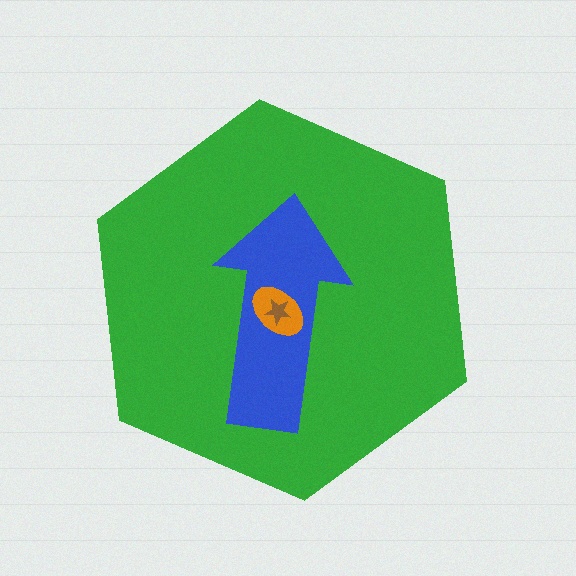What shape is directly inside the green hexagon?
The blue arrow.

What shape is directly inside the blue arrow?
The orange ellipse.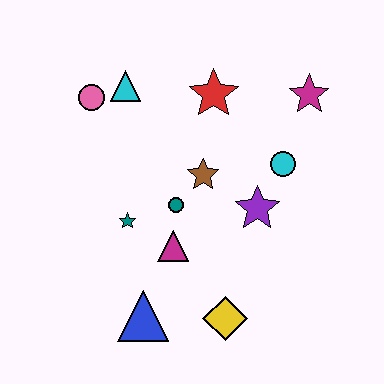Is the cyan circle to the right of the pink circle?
Yes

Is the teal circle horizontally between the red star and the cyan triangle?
Yes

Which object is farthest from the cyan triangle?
The yellow diamond is farthest from the cyan triangle.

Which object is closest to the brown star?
The teal circle is closest to the brown star.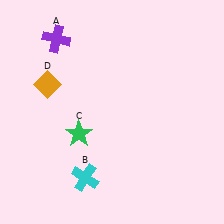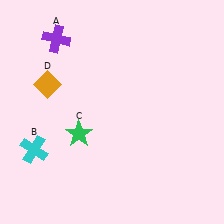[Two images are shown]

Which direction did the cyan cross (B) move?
The cyan cross (B) moved left.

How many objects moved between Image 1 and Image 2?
1 object moved between the two images.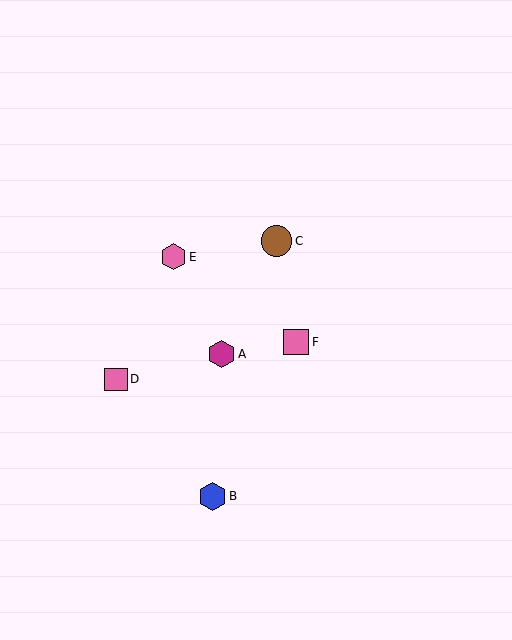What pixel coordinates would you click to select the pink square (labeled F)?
Click at (296, 342) to select the pink square F.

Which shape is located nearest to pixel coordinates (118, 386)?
The pink square (labeled D) at (116, 379) is nearest to that location.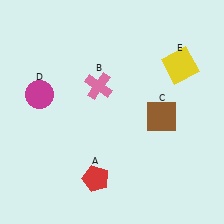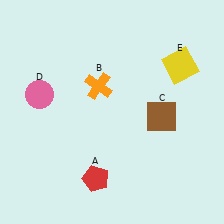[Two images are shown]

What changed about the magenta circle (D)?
In Image 1, D is magenta. In Image 2, it changed to pink.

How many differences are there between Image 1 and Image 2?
There are 2 differences between the two images.